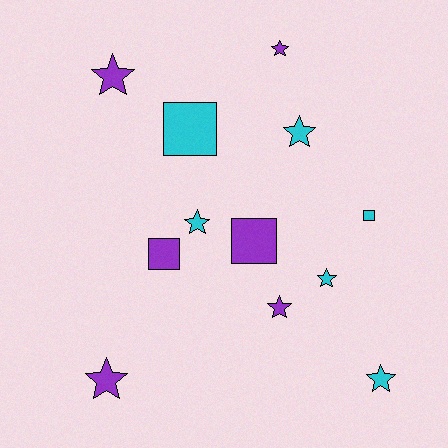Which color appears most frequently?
Purple, with 6 objects.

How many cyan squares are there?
There are 2 cyan squares.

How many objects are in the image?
There are 12 objects.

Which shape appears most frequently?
Star, with 8 objects.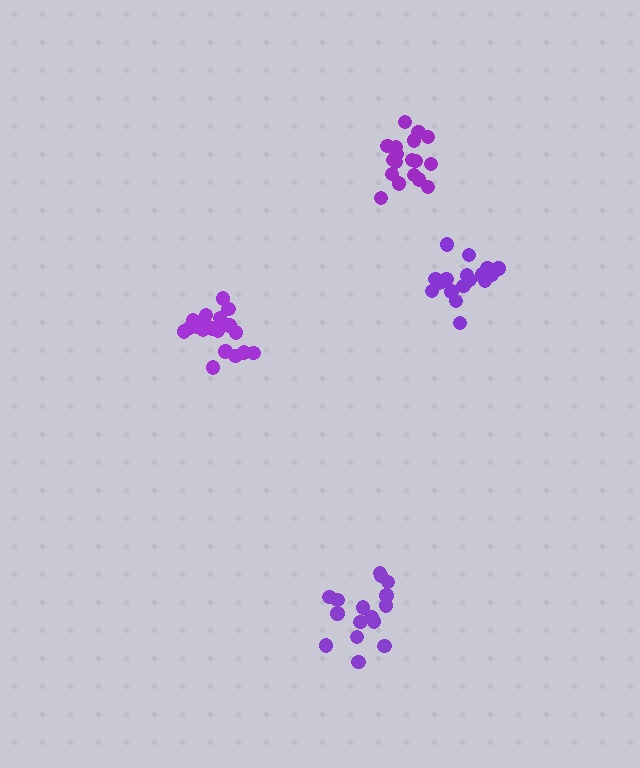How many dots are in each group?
Group 1: 20 dots, Group 2: 19 dots, Group 3: 18 dots, Group 4: 16 dots (73 total).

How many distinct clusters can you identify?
There are 4 distinct clusters.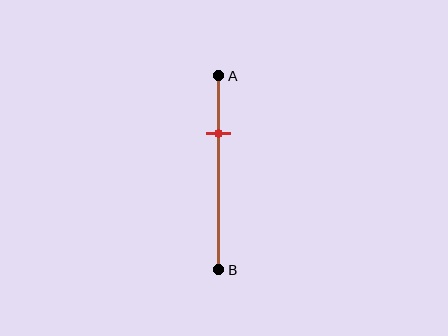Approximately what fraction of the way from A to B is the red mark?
The red mark is approximately 30% of the way from A to B.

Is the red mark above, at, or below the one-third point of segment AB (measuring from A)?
The red mark is above the one-third point of segment AB.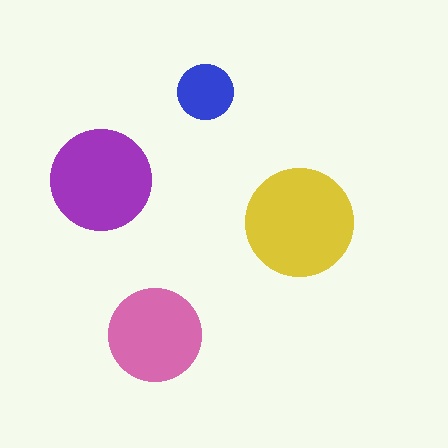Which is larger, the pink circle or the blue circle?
The pink one.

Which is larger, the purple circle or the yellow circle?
The yellow one.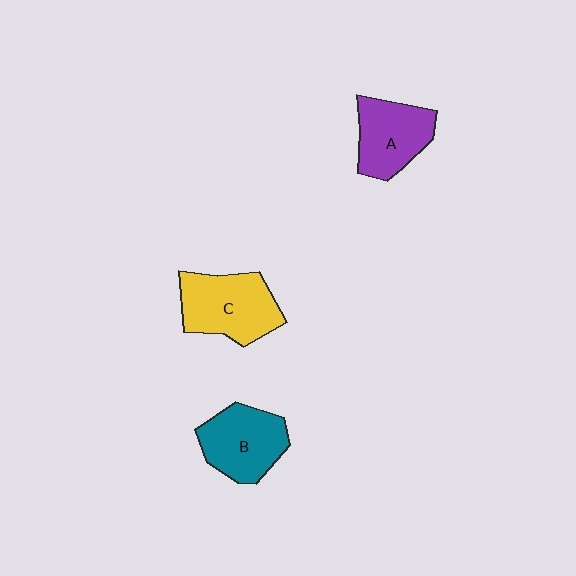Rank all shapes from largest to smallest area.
From largest to smallest: C (yellow), B (teal), A (purple).